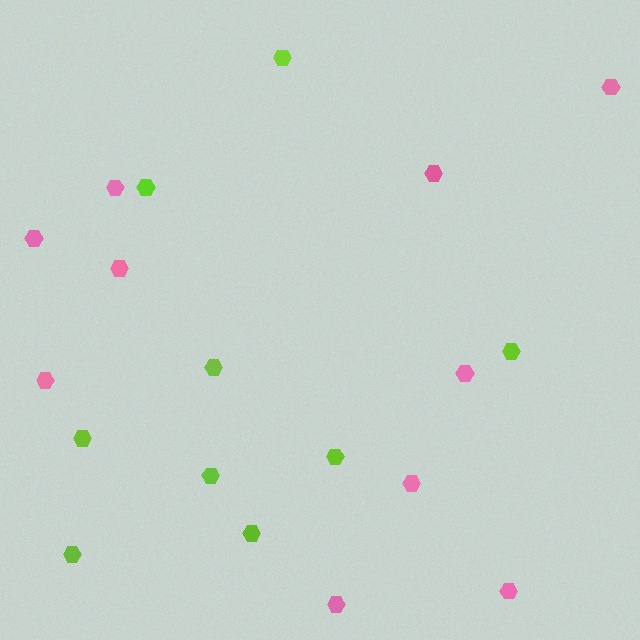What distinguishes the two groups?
There are 2 groups: one group of lime hexagons (9) and one group of pink hexagons (10).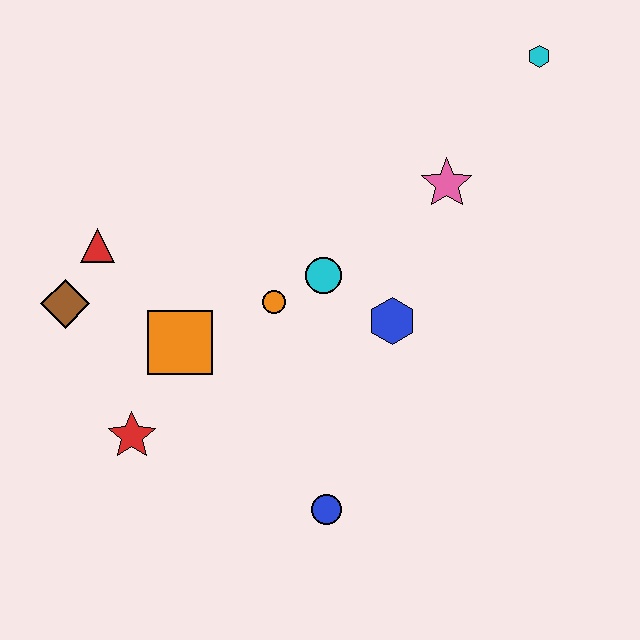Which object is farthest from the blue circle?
The cyan hexagon is farthest from the blue circle.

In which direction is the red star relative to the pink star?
The red star is to the left of the pink star.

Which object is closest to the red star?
The orange square is closest to the red star.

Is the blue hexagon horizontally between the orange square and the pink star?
Yes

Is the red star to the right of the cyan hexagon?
No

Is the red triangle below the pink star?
Yes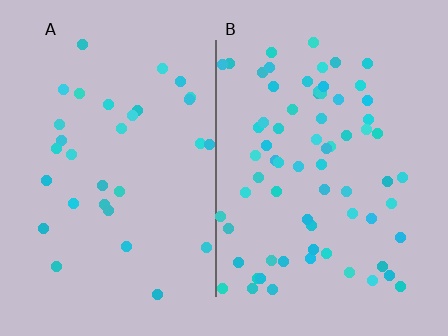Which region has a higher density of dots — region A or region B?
B (the right).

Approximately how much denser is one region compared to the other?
Approximately 2.2× — region B over region A.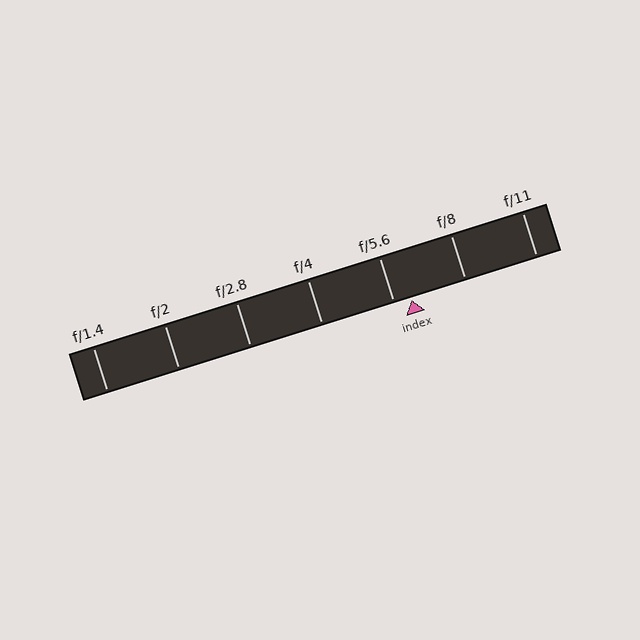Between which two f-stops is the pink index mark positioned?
The index mark is between f/5.6 and f/8.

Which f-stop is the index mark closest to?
The index mark is closest to f/5.6.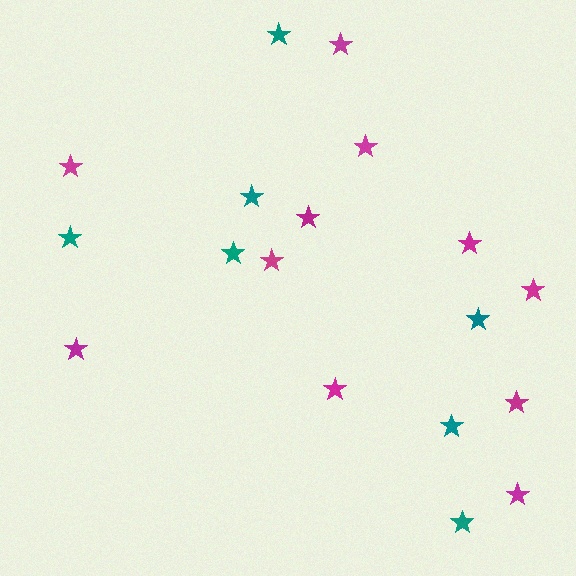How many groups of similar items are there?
There are 2 groups: one group of teal stars (7) and one group of magenta stars (11).